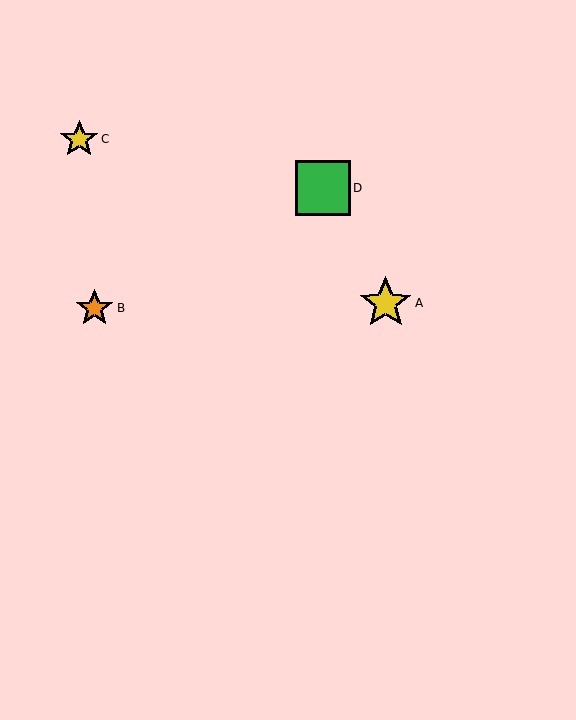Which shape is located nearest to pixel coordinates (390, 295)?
The yellow star (labeled A) at (386, 303) is nearest to that location.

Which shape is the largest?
The green square (labeled D) is the largest.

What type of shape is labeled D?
Shape D is a green square.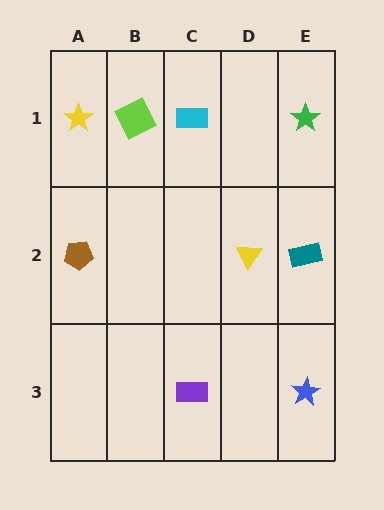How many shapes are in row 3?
2 shapes.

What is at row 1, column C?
A cyan rectangle.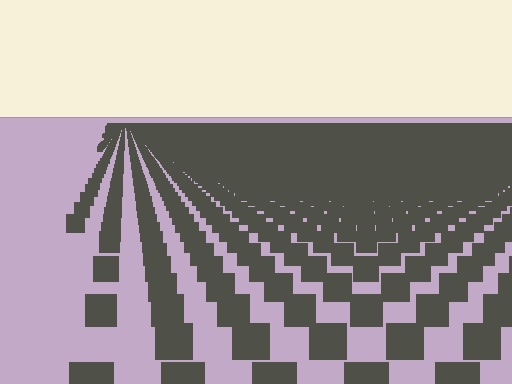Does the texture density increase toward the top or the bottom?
Density increases toward the top.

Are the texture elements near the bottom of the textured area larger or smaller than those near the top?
Larger. Near the bottom, elements are closer to the viewer and appear at a bigger on-screen size.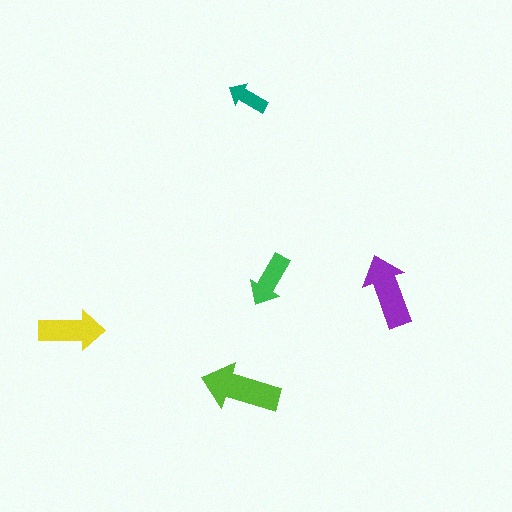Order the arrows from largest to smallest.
the lime one, the purple one, the yellow one, the green one, the teal one.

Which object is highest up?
The teal arrow is topmost.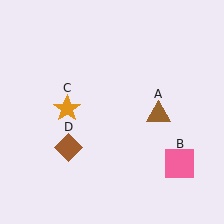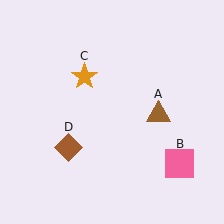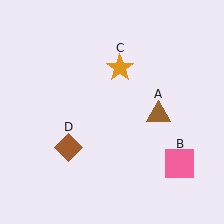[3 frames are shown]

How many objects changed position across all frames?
1 object changed position: orange star (object C).